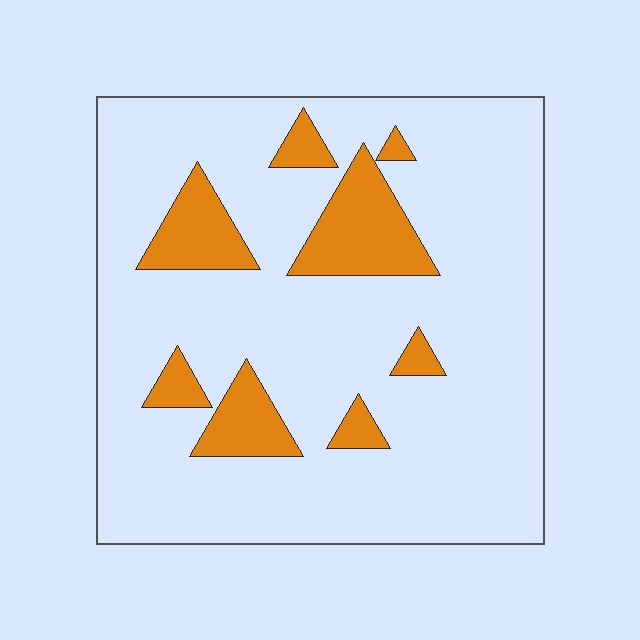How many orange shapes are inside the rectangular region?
8.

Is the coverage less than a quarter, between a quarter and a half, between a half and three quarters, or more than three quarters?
Less than a quarter.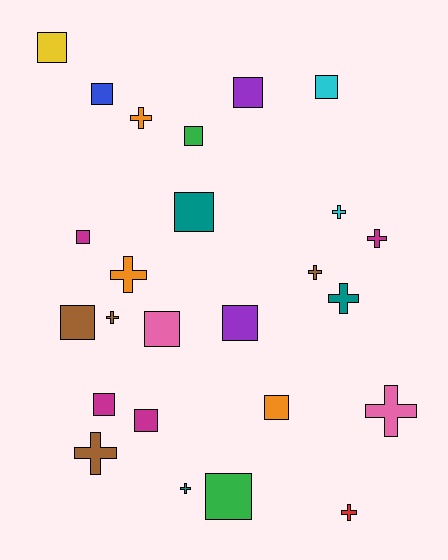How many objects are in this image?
There are 25 objects.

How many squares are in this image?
There are 14 squares.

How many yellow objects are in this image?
There is 1 yellow object.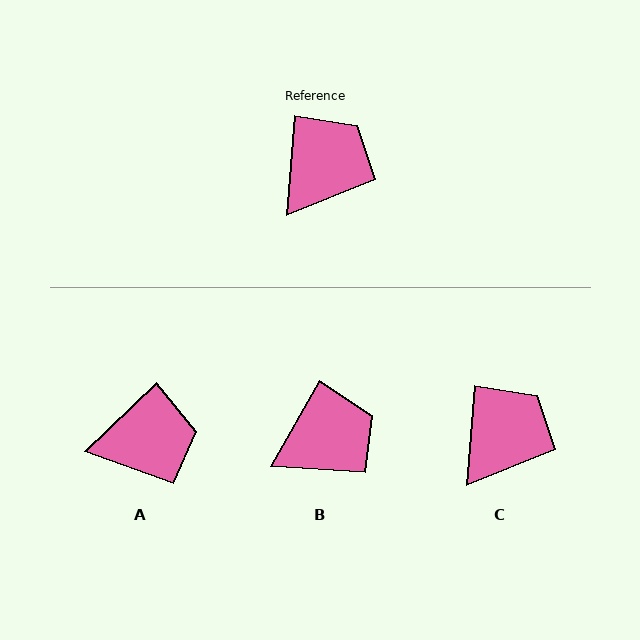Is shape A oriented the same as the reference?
No, it is off by about 42 degrees.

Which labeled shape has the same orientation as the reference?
C.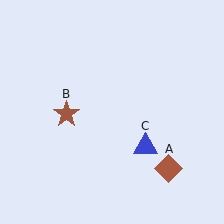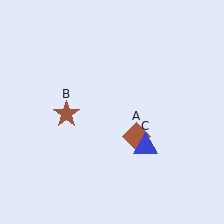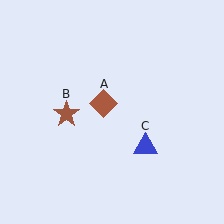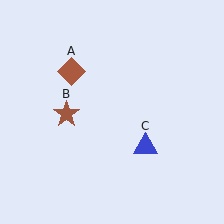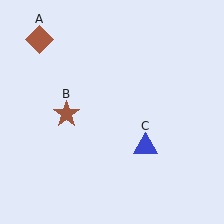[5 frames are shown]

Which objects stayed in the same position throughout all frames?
Brown star (object B) and blue triangle (object C) remained stationary.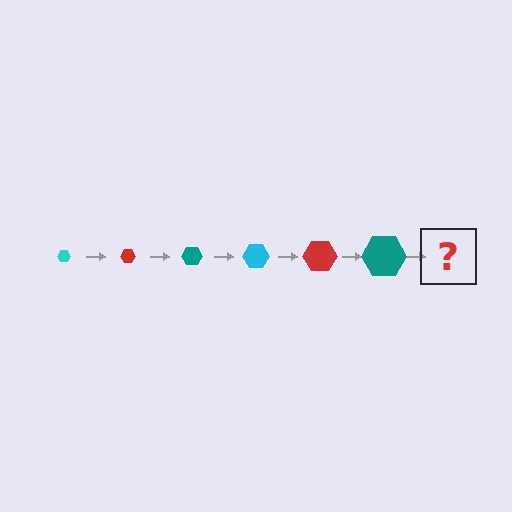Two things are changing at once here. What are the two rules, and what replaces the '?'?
The two rules are that the hexagon grows larger each step and the color cycles through cyan, red, and teal. The '?' should be a cyan hexagon, larger than the previous one.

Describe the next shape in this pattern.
It should be a cyan hexagon, larger than the previous one.